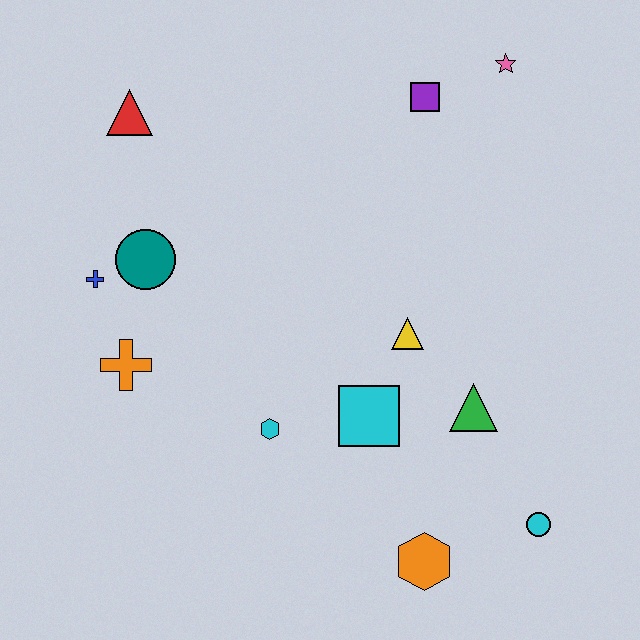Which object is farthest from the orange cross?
The pink star is farthest from the orange cross.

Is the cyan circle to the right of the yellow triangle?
Yes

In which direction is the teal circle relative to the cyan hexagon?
The teal circle is above the cyan hexagon.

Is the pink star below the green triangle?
No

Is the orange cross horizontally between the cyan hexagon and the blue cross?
Yes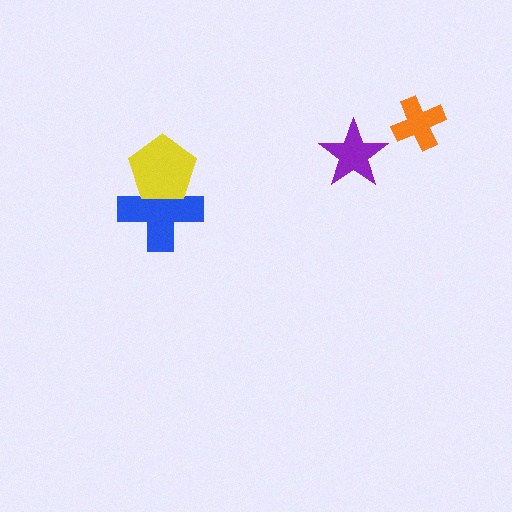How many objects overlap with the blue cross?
1 object overlaps with the blue cross.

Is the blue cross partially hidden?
Yes, it is partially covered by another shape.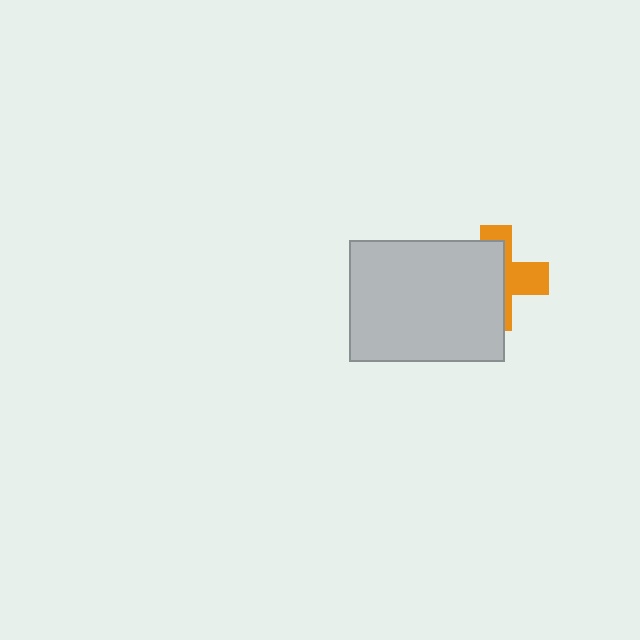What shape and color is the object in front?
The object in front is a light gray rectangle.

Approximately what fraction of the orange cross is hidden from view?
Roughly 61% of the orange cross is hidden behind the light gray rectangle.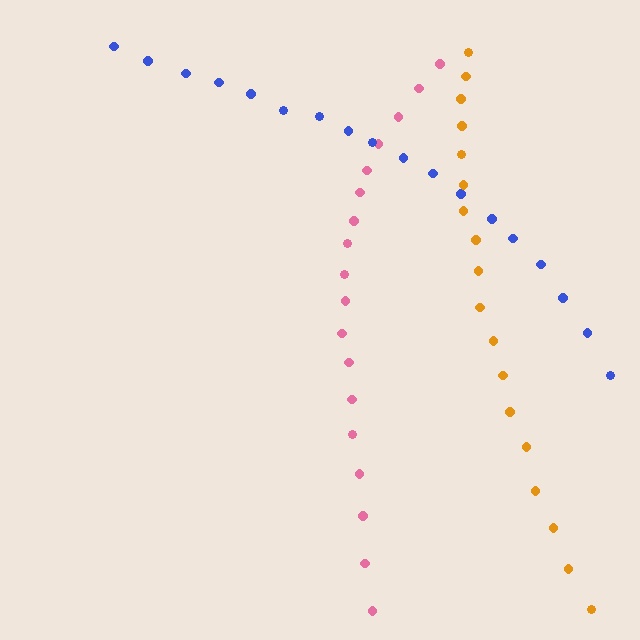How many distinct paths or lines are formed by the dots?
There are 3 distinct paths.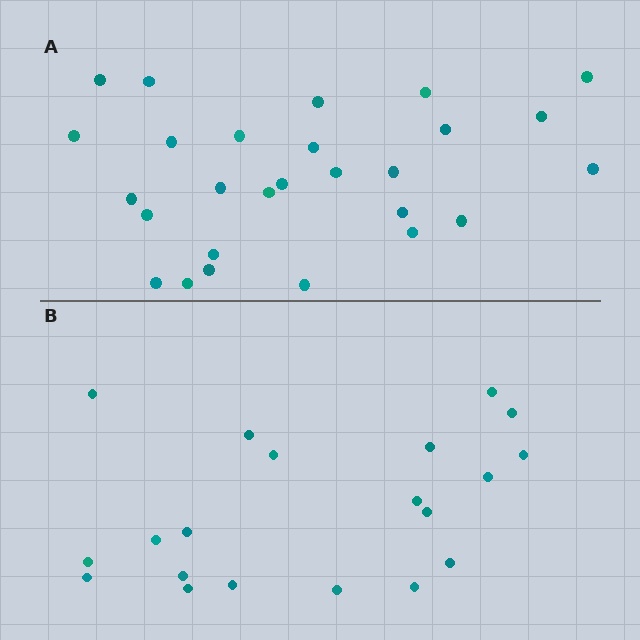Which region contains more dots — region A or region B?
Region A (the top region) has more dots.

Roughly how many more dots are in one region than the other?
Region A has roughly 8 or so more dots than region B.